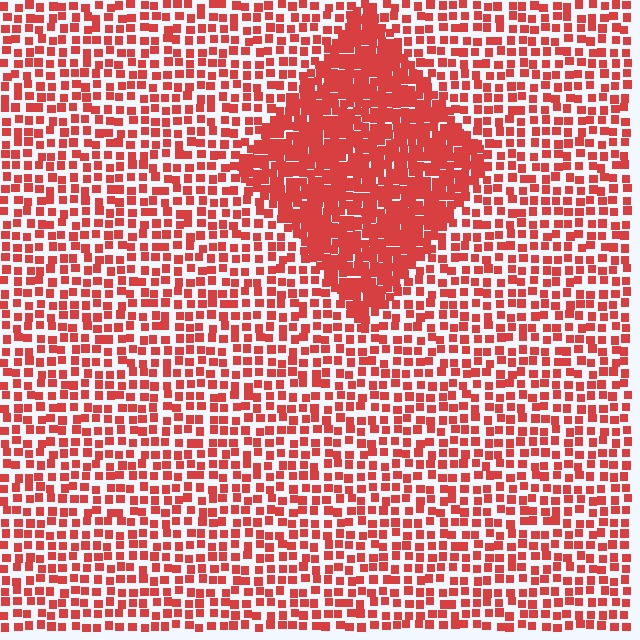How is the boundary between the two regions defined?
The boundary is defined by a change in element density (approximately 2.2x ratio). All elements are the same color, size, and shape.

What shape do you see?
I see a diamond.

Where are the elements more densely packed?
The elements are more densely packed inside the diamond boundary.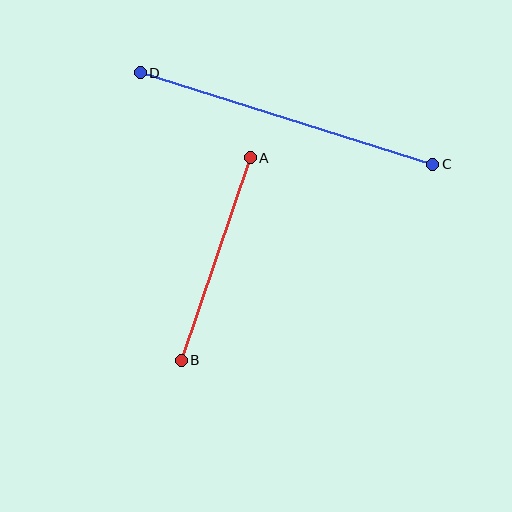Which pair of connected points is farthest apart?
Points C and D are farthest apart.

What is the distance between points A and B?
The distance is approximately 214 pixels.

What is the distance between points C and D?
The distance is approximately 307 pixels.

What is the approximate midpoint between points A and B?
The midpoint is at approximately (216, 259) pixels.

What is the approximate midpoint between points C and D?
The midpoint is at approximately (286, 118) pixels.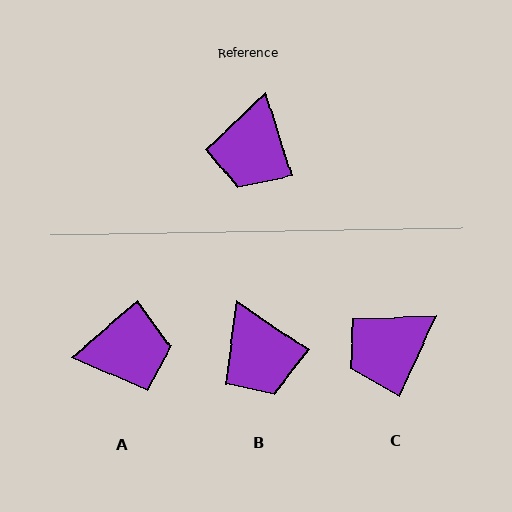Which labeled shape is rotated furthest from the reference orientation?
A, about 113 degrees away.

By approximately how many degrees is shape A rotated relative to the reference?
Approximately 113 degrees counter-clockwise.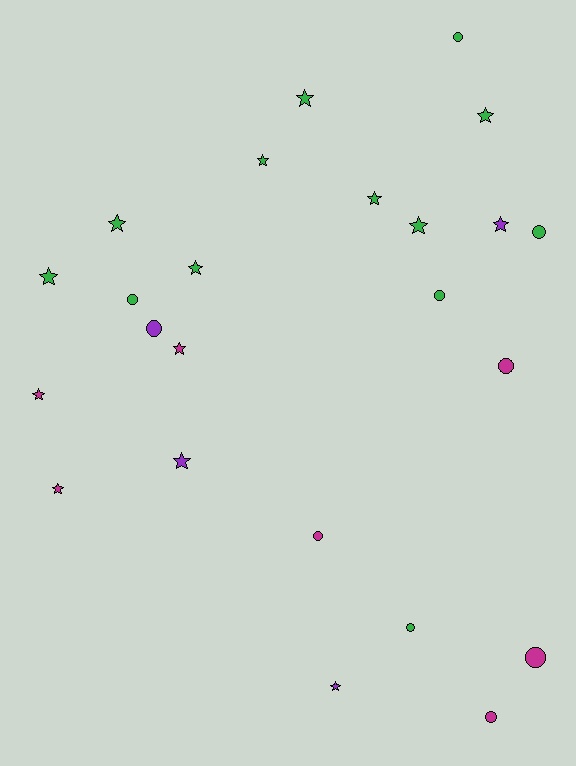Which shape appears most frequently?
Star, with 14 objects.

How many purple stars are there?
There are 3 purple stars.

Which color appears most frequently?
Green, with 13 objects.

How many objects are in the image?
There are 24 objects.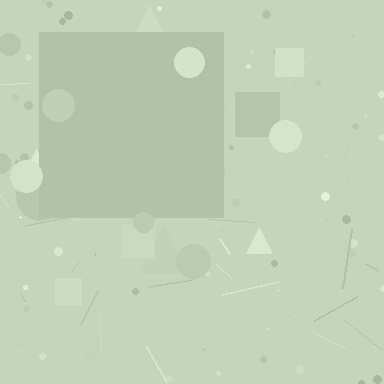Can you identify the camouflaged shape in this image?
The camouflaged shape is a square.